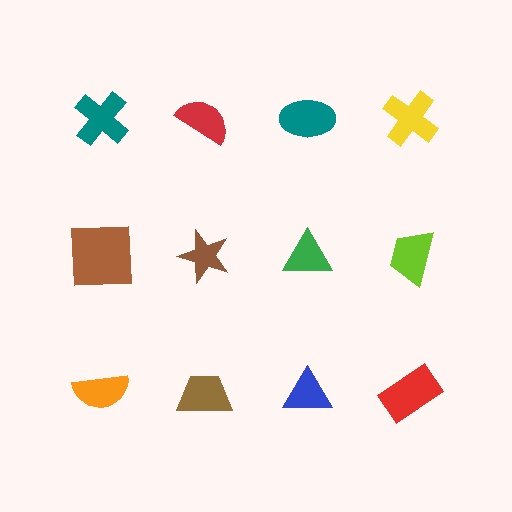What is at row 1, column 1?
A teal cross.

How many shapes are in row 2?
4 shapes.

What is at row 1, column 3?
A teal ellipse.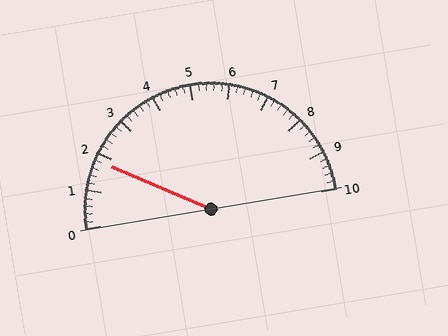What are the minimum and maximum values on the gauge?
The gauge ranges from 0 to 10.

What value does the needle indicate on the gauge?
The needle indicates approximately 1.8.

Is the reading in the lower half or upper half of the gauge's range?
The reading is in the lower half of the range (0 to 10).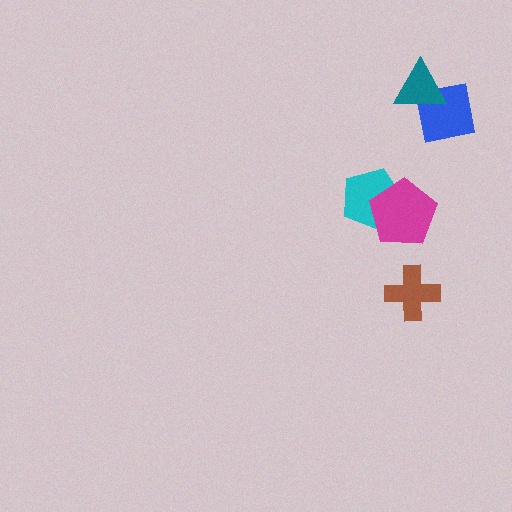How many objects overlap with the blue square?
1 object overlaps with the blue square.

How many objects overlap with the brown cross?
0 objects overlap with the brown cross.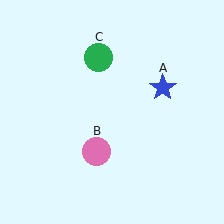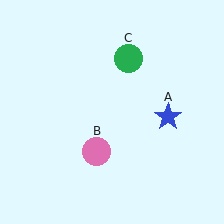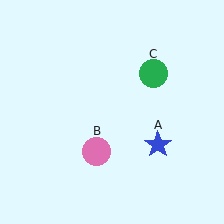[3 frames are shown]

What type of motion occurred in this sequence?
The blue star (object A), green circle (object C) rotated clockwise around the center of the scene.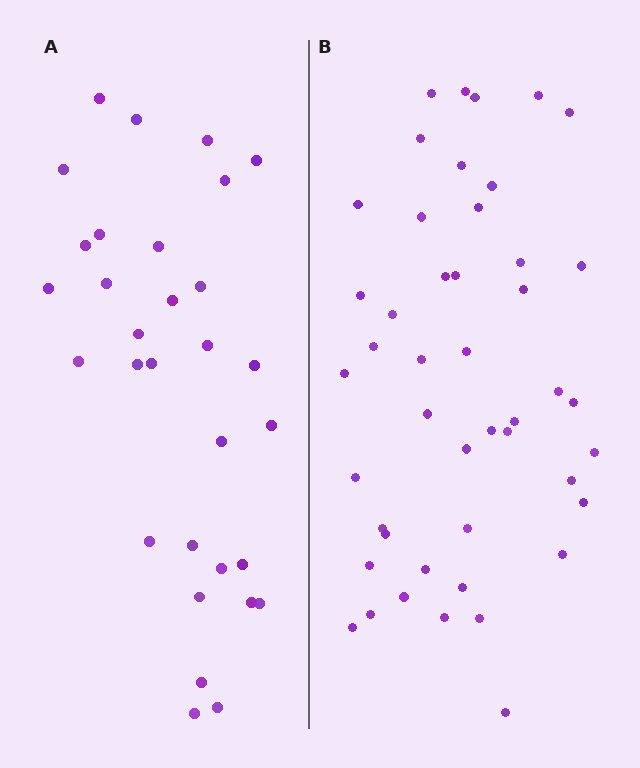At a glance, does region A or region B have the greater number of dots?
Region B (the right region) has more dots.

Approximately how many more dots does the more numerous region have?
Region B has approximately 15 more dots than region A.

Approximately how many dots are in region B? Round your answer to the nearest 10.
About 50 dots. (The exact count is 46, which rounds to 50.)